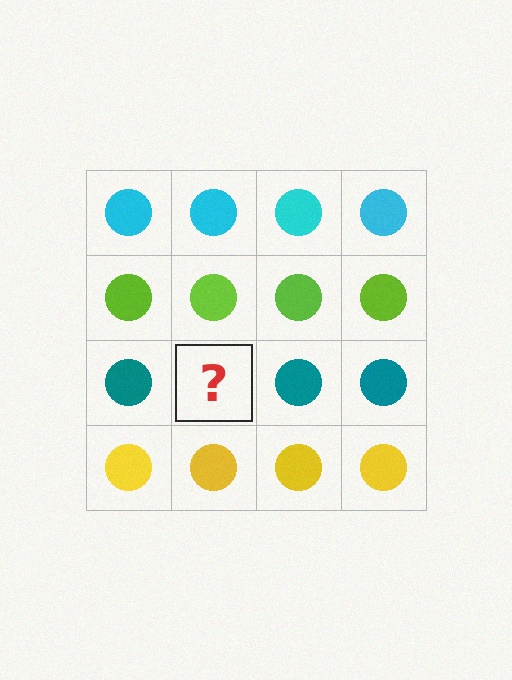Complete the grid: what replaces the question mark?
The question mark should be replaced with a teal circle.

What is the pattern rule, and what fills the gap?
The rule is that each row has a consistent color. The gap should be filled with a teal circle.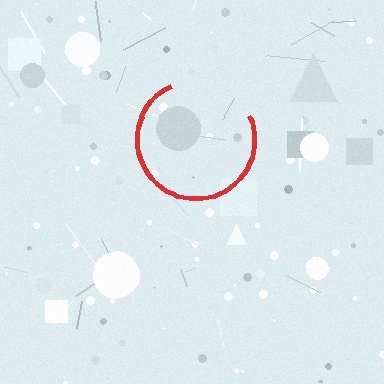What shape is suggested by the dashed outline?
The dashed outline suggests a circle.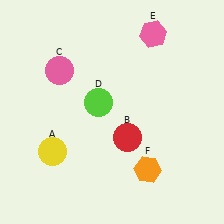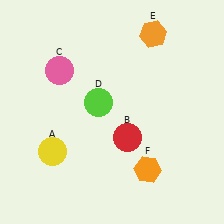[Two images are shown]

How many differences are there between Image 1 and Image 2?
There is 1 difference between the two images.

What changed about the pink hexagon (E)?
In Image 1, E is pink. In Image 2, it changed to orange.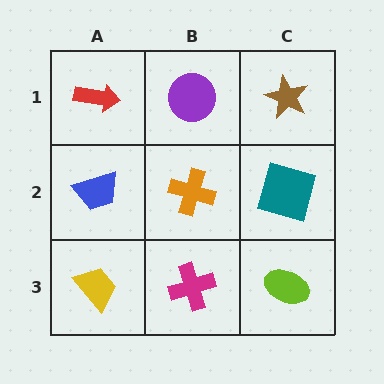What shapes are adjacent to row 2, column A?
A red arrow (row 1, column A), a yellow trapezoid (row 3, column A), an orange cross (row 2, column B).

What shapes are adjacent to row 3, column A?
A blue trapezoid (row 2, column A), a magenta cross (row 3, column B).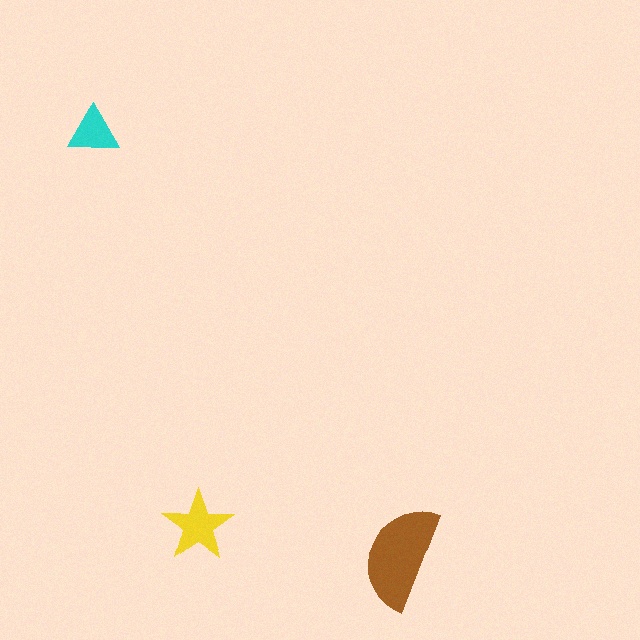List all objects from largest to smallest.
The brown semicircle, the yellow star, the cyan triangle.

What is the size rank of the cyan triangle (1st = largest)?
3rd.